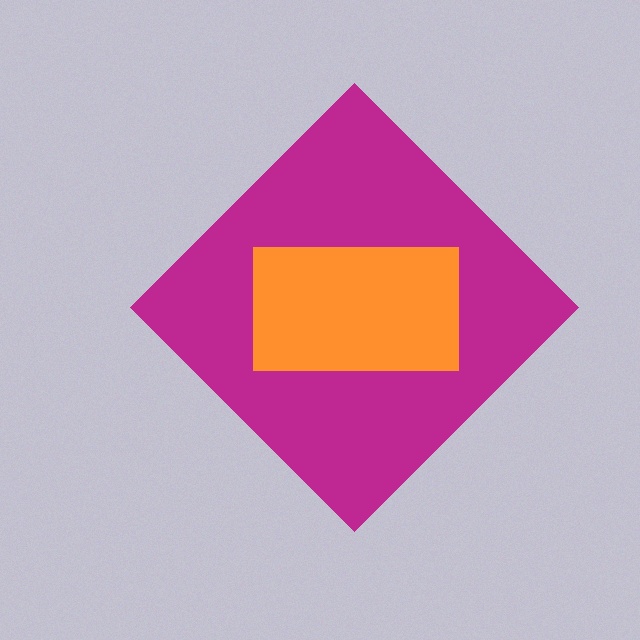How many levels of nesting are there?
2.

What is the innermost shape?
The orange rectangle.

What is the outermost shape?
The magenta diamond.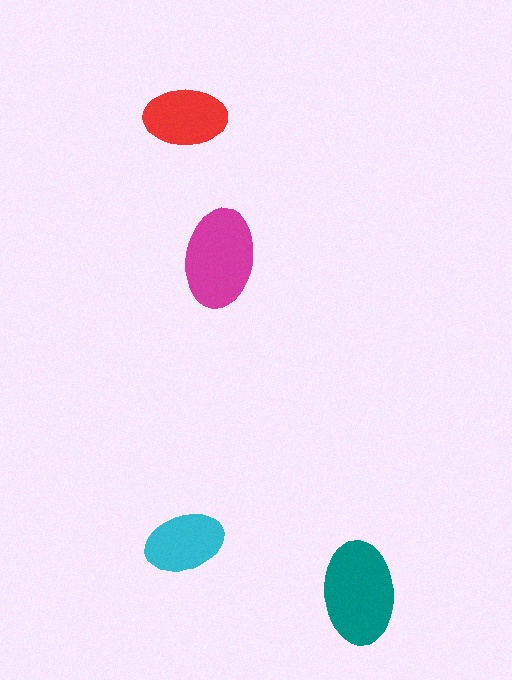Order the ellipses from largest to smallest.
the teal one, the magenta one, the red one, the cyan one.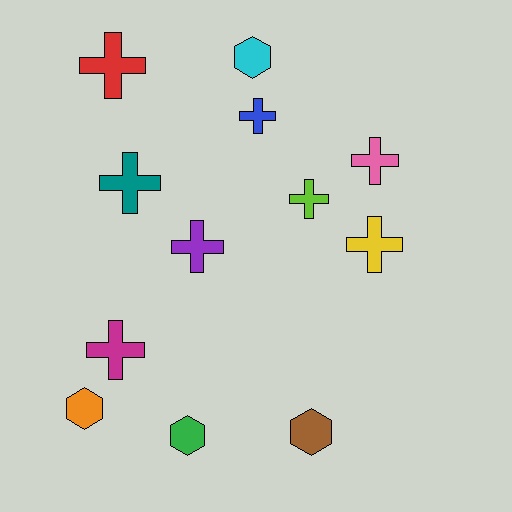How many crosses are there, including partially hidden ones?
There are 8 crosses.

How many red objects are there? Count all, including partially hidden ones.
There is 1 red object.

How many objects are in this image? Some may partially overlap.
There are 12 objects.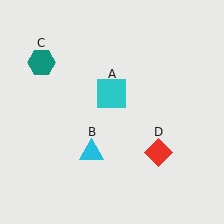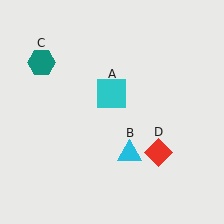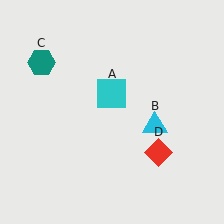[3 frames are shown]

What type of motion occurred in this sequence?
The cyan triangle (object B) rotated counterclockwise around the center of the scene.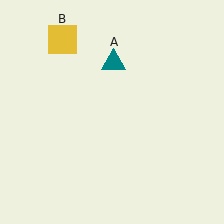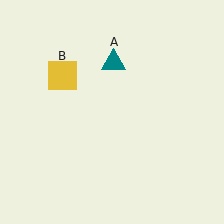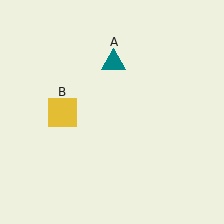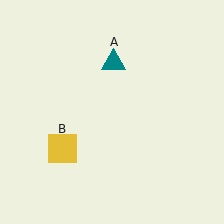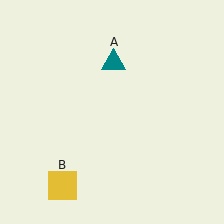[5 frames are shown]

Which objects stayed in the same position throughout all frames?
Teal triangle (object A) remained stationary.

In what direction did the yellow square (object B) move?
The yellow square (object B) moved down.